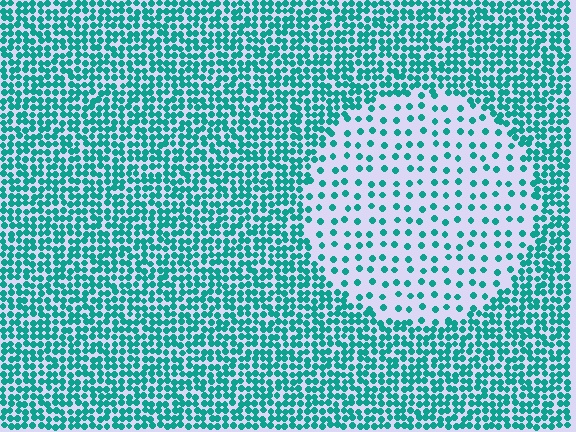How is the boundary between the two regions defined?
The boundary is defined by a change in element density (approximately 2.9x ratio). All elements are the same color, size, and shape.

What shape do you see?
I see a circle.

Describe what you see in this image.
The image contains small teal elements arranged at two different densities. A circle-shaped region is visible where the elements are less densely packed than the surrounding area.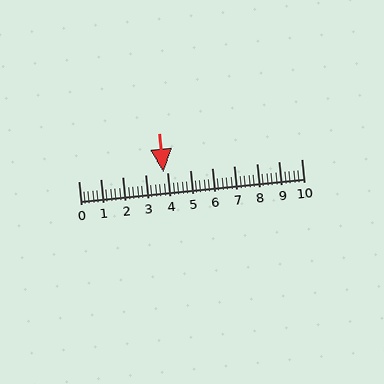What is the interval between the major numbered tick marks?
The major tick marks are spaced 1 units apart.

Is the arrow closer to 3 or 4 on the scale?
The arrow is closer to 4.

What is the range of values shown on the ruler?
The ruler shows values from 0 to 10.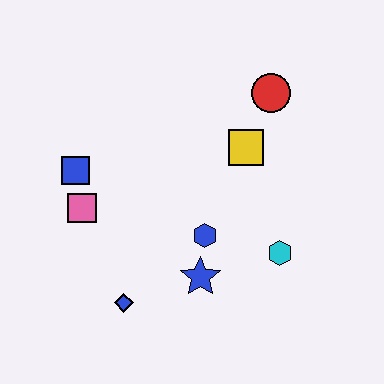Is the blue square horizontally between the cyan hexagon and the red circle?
No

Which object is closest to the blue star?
The blue hexagon is closest to the blue star.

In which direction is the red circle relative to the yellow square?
The red circle is above the yellow square.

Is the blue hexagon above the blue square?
No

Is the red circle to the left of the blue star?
No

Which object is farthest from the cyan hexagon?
The blue square is farthest from the cyan hexagon.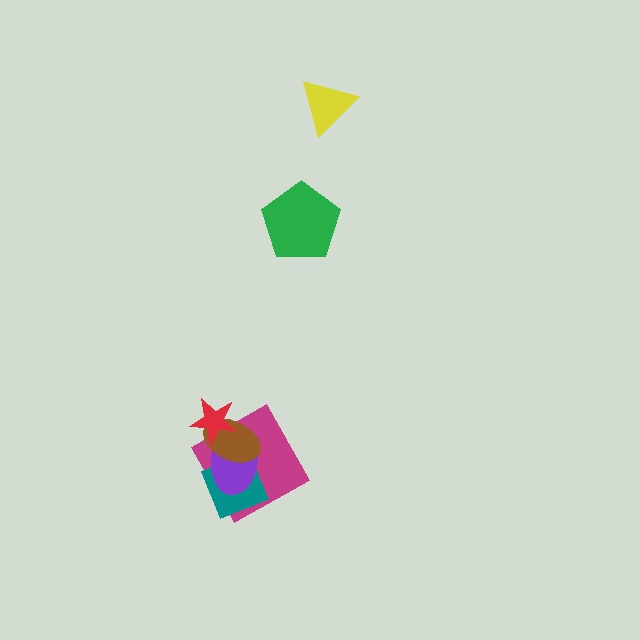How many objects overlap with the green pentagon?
0 objects overlap with the green pentagon.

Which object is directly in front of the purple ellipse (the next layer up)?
The brown ellipse is directly in front of the purple ellipse.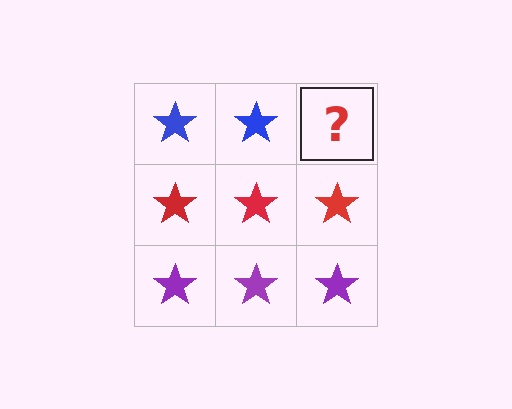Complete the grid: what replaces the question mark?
The question mark should be replaced with a blue star.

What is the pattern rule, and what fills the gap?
The rule is that each row has a consistent color. The gap should be filled with a blue star.